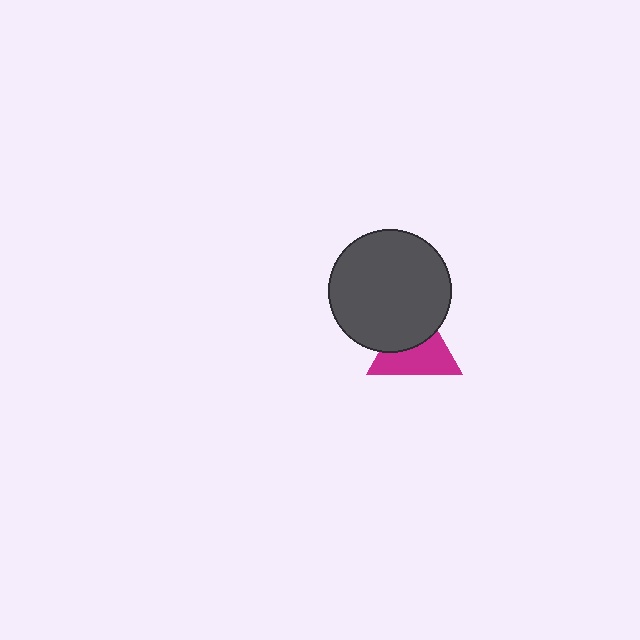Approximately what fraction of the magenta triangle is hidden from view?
Roughly 43% of the magenta triangle is hidden behind the dark gray circle.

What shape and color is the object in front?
The object in front is a dark gray circle.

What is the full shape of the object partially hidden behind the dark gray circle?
The partially hidden object is a magenta triangle.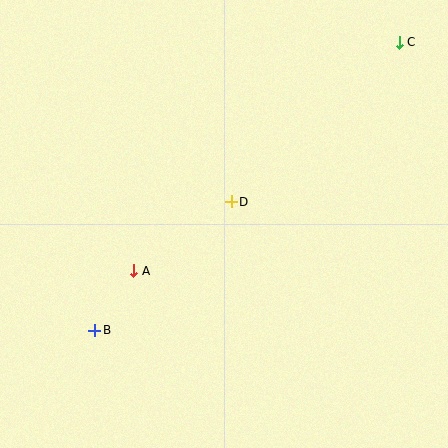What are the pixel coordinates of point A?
Point A is at (134, 271).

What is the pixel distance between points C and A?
The distance between C and A is 350 pixels.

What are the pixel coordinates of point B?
Point B is at (95, 330).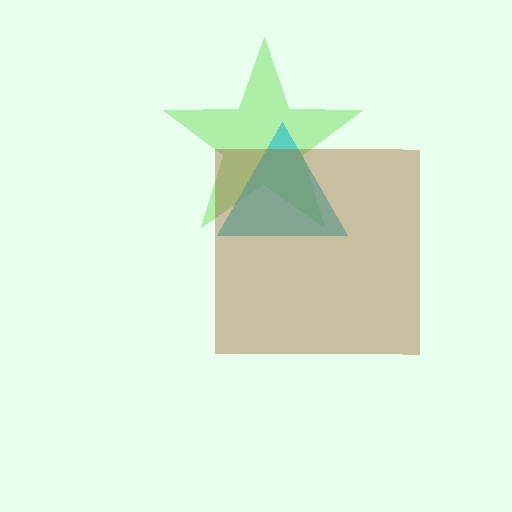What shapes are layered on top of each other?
The layered shapes are: a lime star, a cyan triangle, a brown square.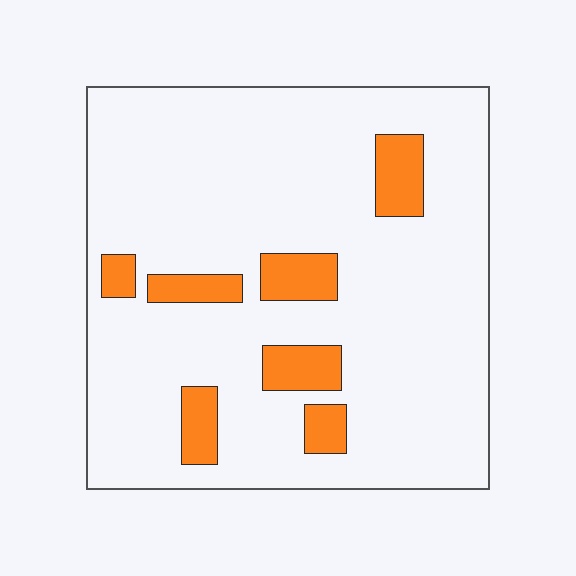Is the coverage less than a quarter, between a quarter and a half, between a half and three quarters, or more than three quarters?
Less than a quarter.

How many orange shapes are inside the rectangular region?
7.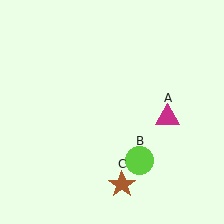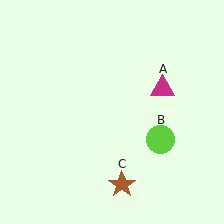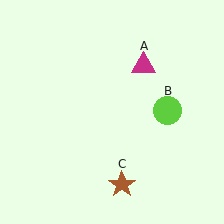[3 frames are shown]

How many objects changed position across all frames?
2 objects changed position: magenta triangle (object A), lime circle (object B).